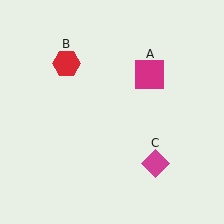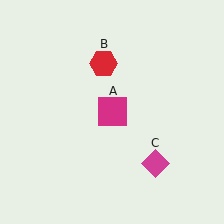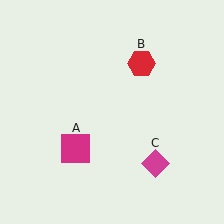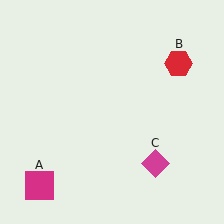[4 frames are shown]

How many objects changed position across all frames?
2 objects changed position: magenta square (object A), red hexagon (object B).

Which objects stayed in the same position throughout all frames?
Magenta diamond (object C) remained stationary.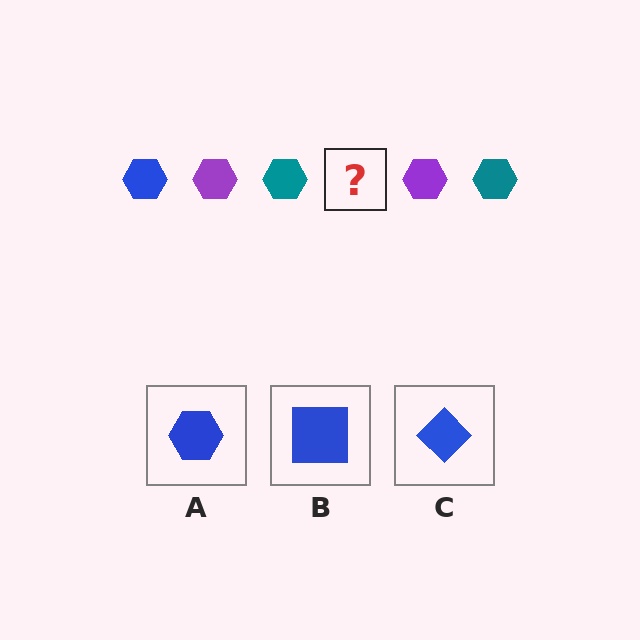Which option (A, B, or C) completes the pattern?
A.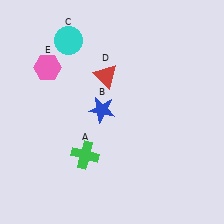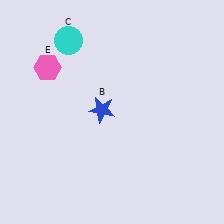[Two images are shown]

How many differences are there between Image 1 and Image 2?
There are 2 differences between the two images.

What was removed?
The green cross (A), the red triangle (D) were removed in Image 2.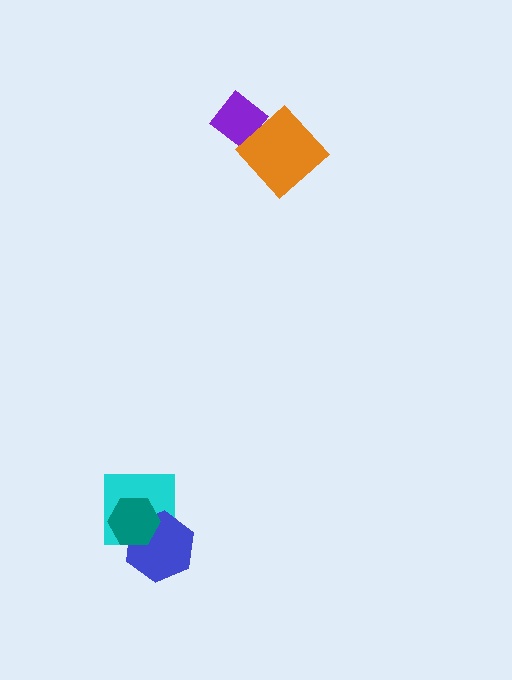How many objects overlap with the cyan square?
2 objects overlap with the cyan square.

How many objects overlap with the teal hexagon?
2 objects overlap with the teal hexagon.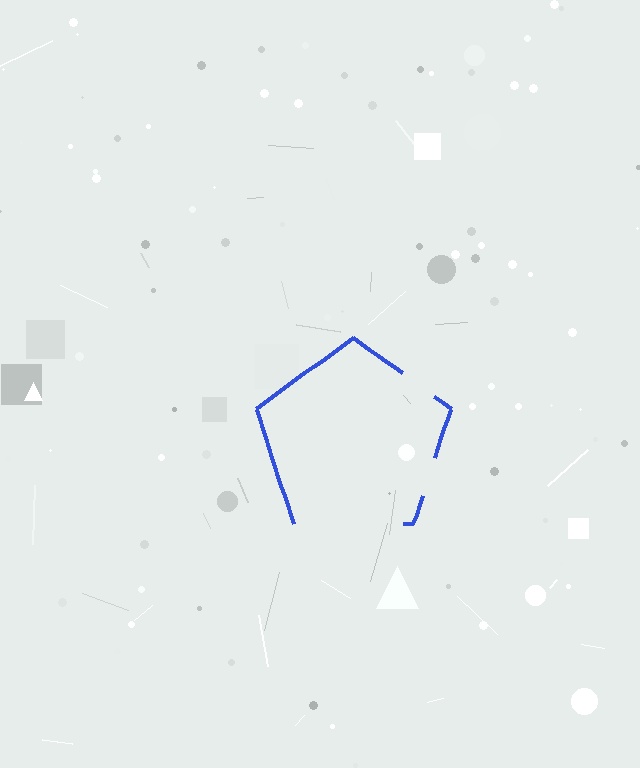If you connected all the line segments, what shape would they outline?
They would outline a pentagon.